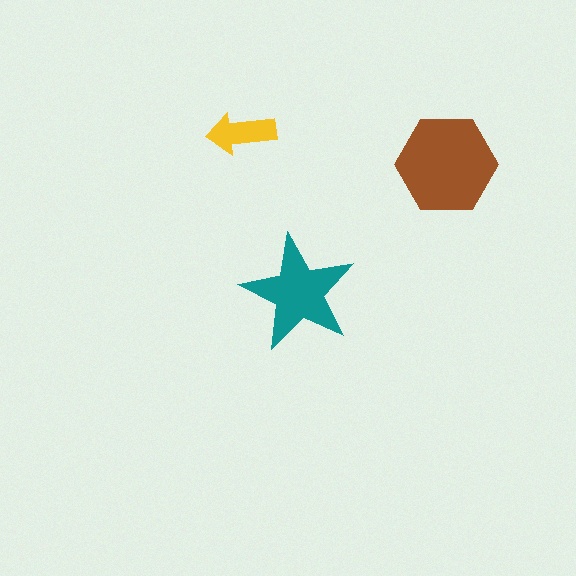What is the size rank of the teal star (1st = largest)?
2nd.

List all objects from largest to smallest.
The brown hexagon, the teal star, the yellow arrow.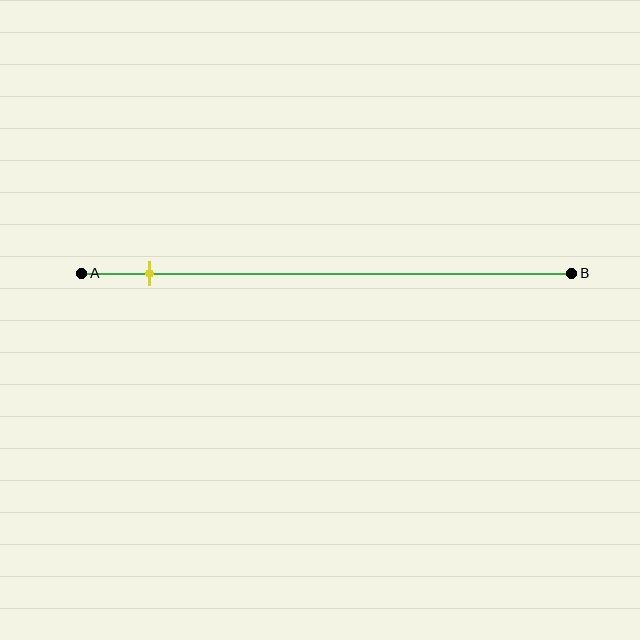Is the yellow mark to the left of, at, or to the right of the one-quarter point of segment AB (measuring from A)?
The yellow mark is to the left of the one-quarter point of segment AB.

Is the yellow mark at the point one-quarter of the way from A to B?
No, the mark is at about 15% from A, not at the 25% one-quarter point.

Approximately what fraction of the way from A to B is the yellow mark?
The yellow mark is approximately 15% of the way from A to B.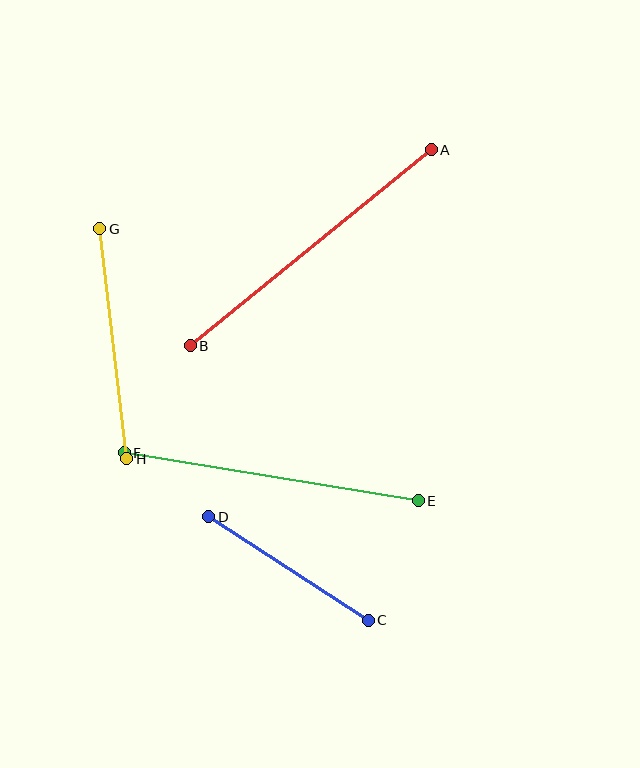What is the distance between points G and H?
The distance is approximately 232 pixels.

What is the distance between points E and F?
The distance is approximately 298 pixels.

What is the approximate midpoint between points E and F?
The midpoint is at approximately (271, 477) pixels.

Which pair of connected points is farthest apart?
Points A and B are farthest apart.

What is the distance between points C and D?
The distance is approximately 190 pixels.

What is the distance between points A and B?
The distance is approximately 311 pixels.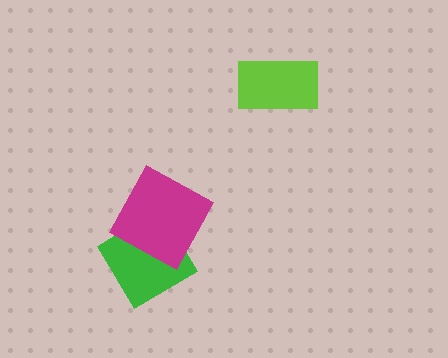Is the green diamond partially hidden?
Yes, it is partially covered by another shape.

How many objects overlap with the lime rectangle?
0 objects overlap with the lime rectangle.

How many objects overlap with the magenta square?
1 object overlaps with the magenta square.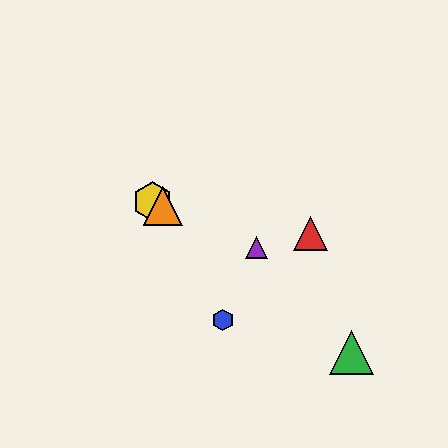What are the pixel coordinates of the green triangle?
The green triangle is at (351, 353).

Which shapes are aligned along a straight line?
The yellow hexagon, the purple triangle, the orange triangle are aligned along a straight line.